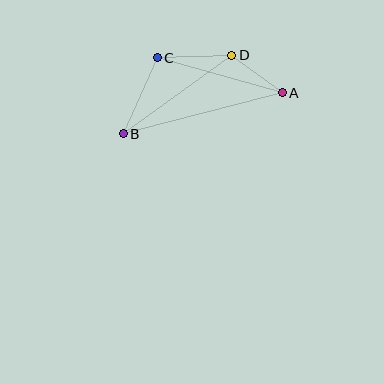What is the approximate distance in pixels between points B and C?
The distance between B and C is approximately 83 pixels.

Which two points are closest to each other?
Points A and D are closest to each other.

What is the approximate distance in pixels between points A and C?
The distance between A and C is approximately 130 pixels.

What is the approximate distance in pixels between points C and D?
The distance between C and D is approximately 74 pixels.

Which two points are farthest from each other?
Points A and B are farthest from each other.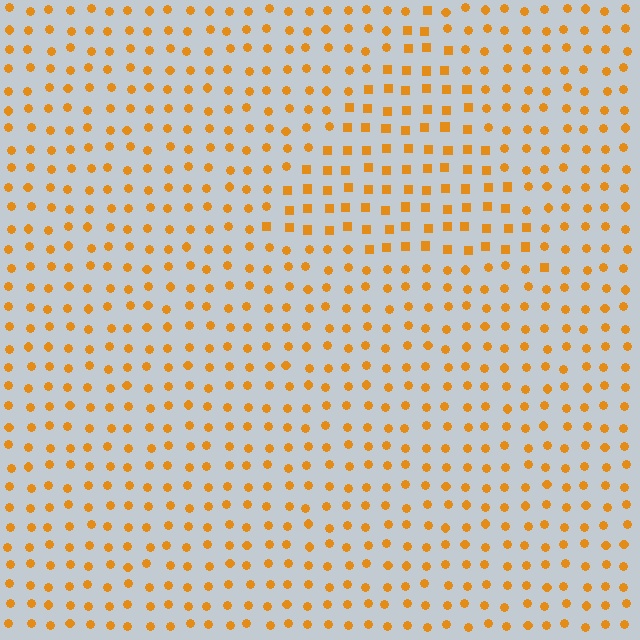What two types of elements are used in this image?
The image uses squares inside the triangle region and circles outside it.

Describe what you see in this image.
The image is filled with small orange elements arranged in a uniform grid. A triangle-shaped region contains squares, while the surrounding area contains circles. The boundary is defined purely by the change in element shape.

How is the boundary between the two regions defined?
The boundary is defined by a change in element shape: squares inside vs. circles outside. All elements share the same color and spacing.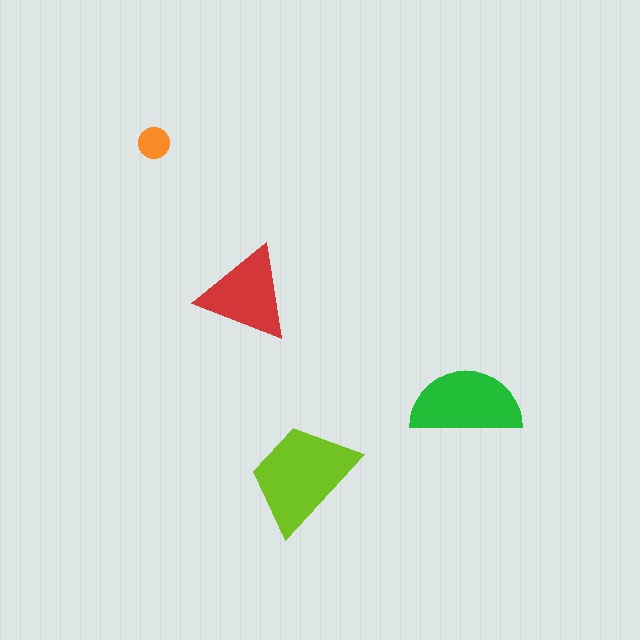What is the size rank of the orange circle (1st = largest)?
4th.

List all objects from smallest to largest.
The orange circle, the red triangle, the green semicircle, the lime trapezoid.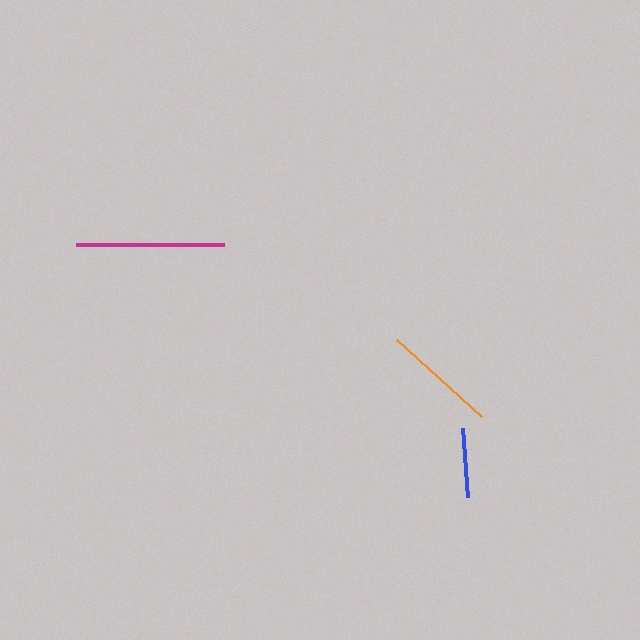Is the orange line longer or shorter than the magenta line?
The magenta line is longer than the orange line.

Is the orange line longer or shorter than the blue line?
The orange line is longer than the blue line.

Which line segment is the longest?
The magenta line is the longest at approximately 148 pixels.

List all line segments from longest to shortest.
From longest to shortest: magenta, orange, blue.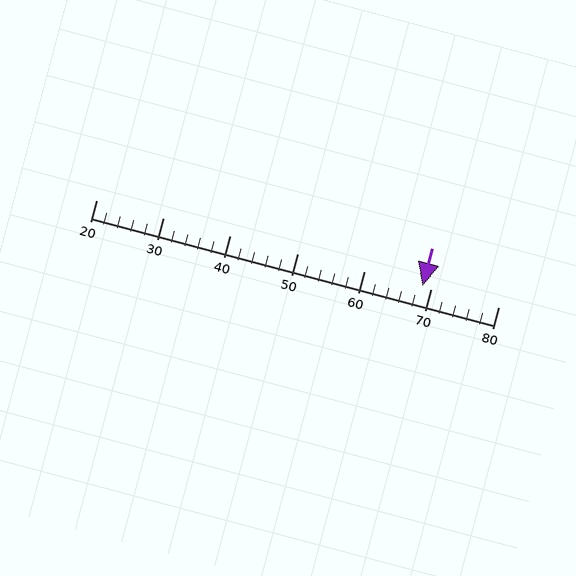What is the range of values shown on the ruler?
The ruler shows values from 20 to 80.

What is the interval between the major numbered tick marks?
The major tick marks are spaced 10 units apart.